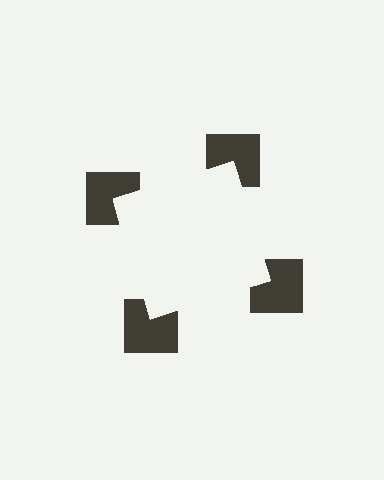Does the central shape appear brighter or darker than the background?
It typically appears slightly brighter than the background, even though no actual brightness change is drawn.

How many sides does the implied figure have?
4 sides.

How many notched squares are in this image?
There are 4 — one at each vertex of the illusory square.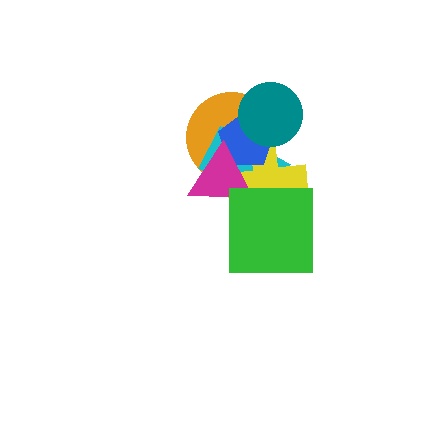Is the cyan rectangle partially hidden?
Yes, it is partially covered by another shape.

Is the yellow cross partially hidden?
Yes, it is partially covered by another shape.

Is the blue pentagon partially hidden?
Yes, it is partially covered by another shape.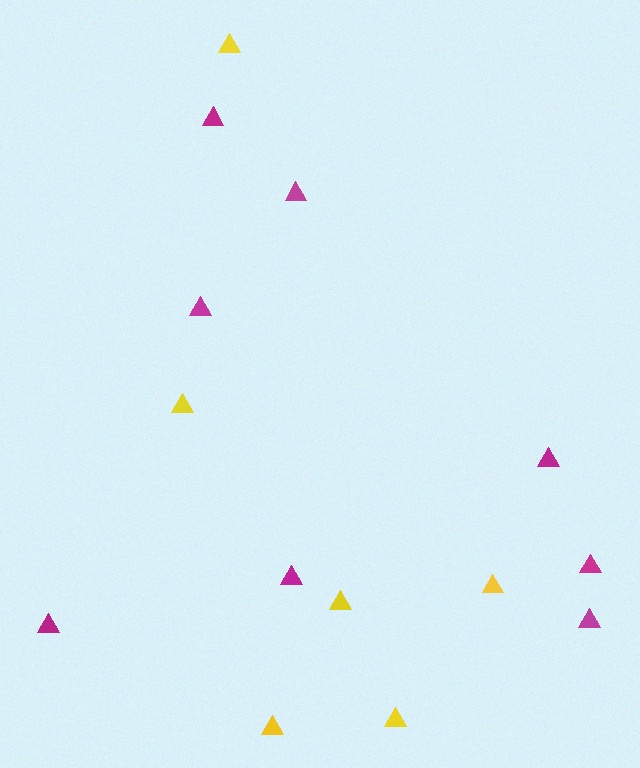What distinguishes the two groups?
There are 2 groups: one group of yellow triangles (6) and one group of magenta triangles (8).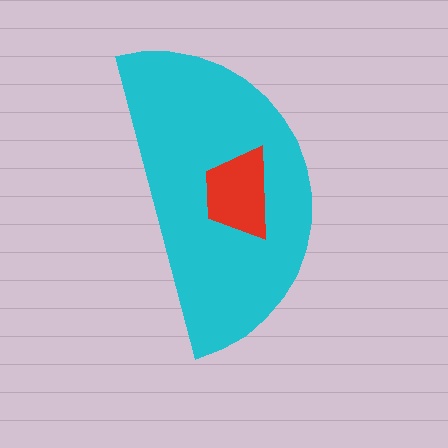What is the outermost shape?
The cyan semicircle.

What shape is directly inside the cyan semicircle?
The red trapezoid.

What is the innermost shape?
The red trapezoid.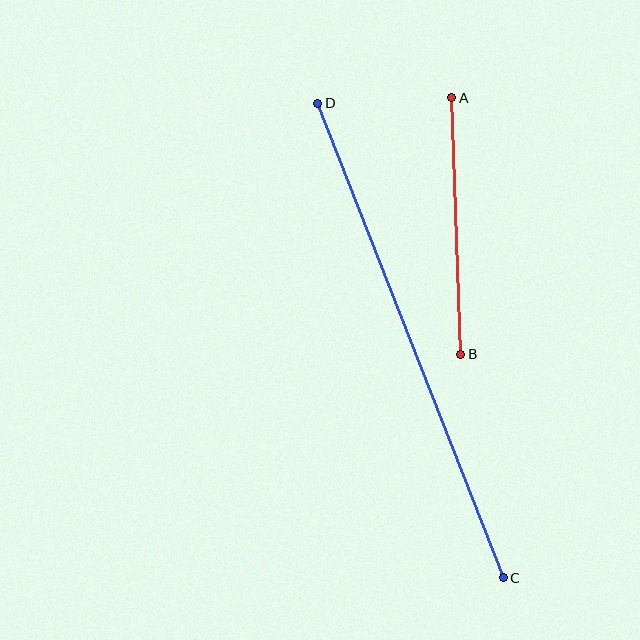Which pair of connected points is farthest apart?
Points C and D are farthest apart.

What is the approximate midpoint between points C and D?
The midpoint is at approximately (411, 340) pixels.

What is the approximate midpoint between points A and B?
The midpoint is at approximately (456, 226) pixels.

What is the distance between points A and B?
The distance is approximately 257 pixels.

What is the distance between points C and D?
The distance is approximately 510 pixels.